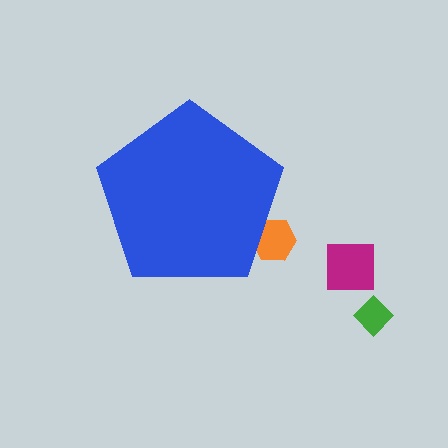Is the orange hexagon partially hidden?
Yes, the orange hexagon is partially hidden behind the blue pentagon.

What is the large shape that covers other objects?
A blue pentagon.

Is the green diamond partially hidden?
No, the green diamond is fully visible.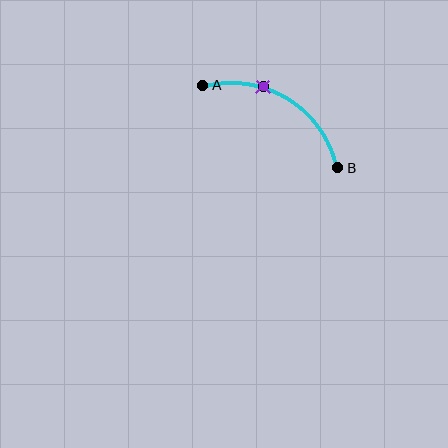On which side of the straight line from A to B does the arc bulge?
The arc bulges above the straight line connecting A and B.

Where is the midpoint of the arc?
The arc midpoint is the point on the curve farthest from the straight line joining A and B. It sits above that line.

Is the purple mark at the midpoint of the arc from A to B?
No. The purple mark lies on the arc but is closer to endpoint A. The arc midpoint would be at the point on the curve equidistant along the arc from both A and B.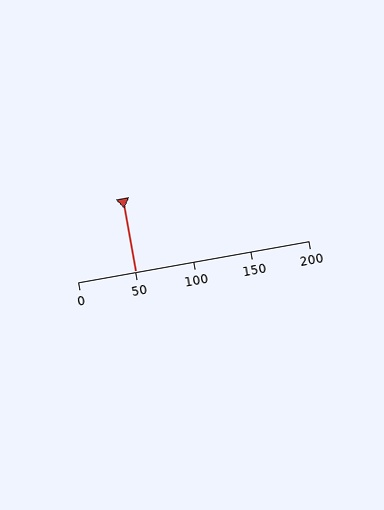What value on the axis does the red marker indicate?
The marker indicates approximately 50.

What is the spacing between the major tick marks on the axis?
The major ticks are spaced 50 apart.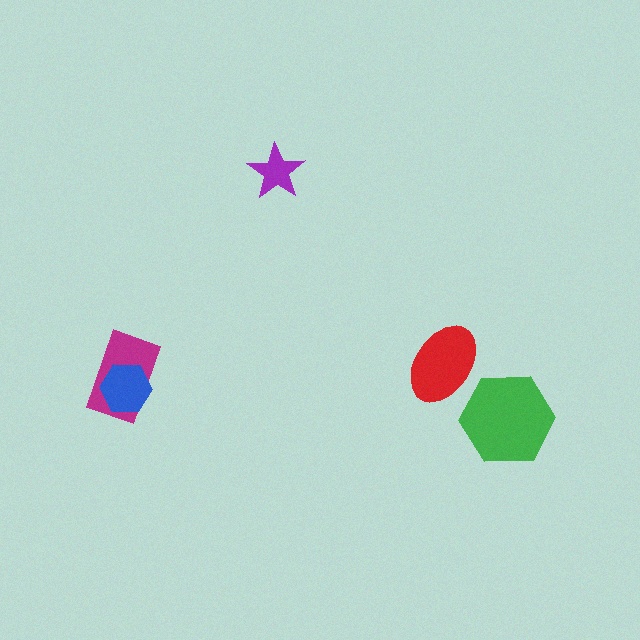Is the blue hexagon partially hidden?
No, no other shape covers it.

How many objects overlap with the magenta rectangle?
1 object overlaps with the magenta rectangle.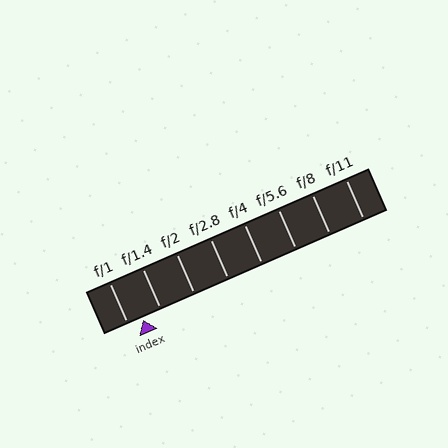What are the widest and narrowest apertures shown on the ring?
The widest aperture shown is f/1 and the narrowest is f/11.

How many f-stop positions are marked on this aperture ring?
There are 8 f-stop positions marked.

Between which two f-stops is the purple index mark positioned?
The index mark is between f/1 and f/1.4.